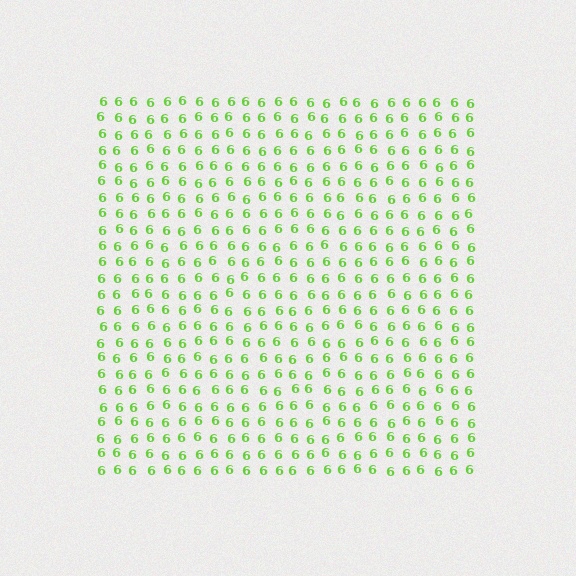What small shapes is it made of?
It is made of small digit 6's.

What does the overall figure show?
The overall figure shows a square.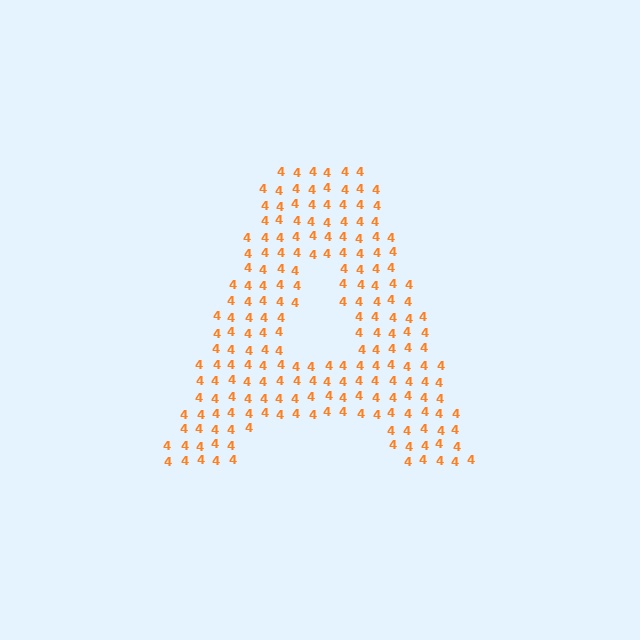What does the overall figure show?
The overall figure shows the letter A.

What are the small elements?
The small elements are digit 4's.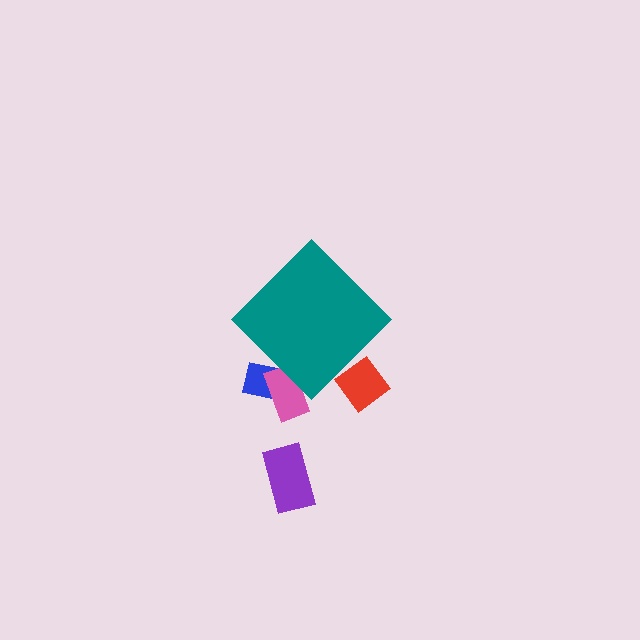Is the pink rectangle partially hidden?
Yes, the pink rectangle is partially hidden behind the teal diamond.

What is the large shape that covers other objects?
A teal diamond.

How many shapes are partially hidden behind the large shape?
3 shapes are partially hidden.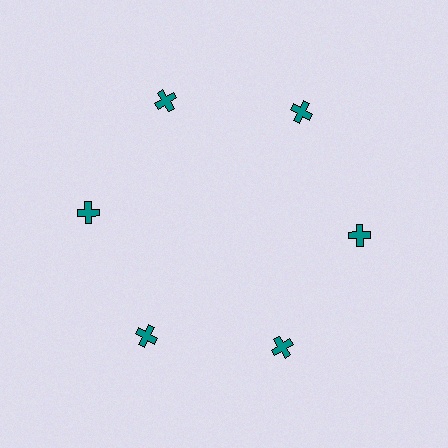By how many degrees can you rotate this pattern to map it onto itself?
The pattern maps onto itself every 60 degrees of rotation.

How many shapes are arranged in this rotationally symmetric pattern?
There are 6 shapes, arranged in 6 groups of 1.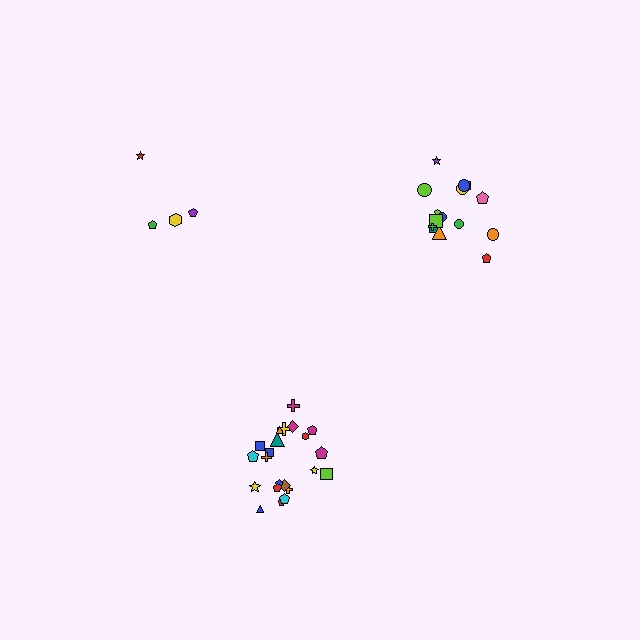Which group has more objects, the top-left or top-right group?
The top-right group.